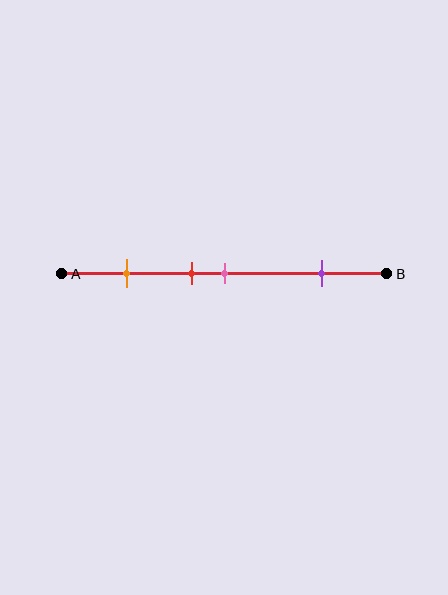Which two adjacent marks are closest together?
The red and pink marks are the closest adjacent pair.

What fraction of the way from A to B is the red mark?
The red mark is approximately 40% (0.4) of the way from A to B.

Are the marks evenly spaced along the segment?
No, the marks are not evenly spaced.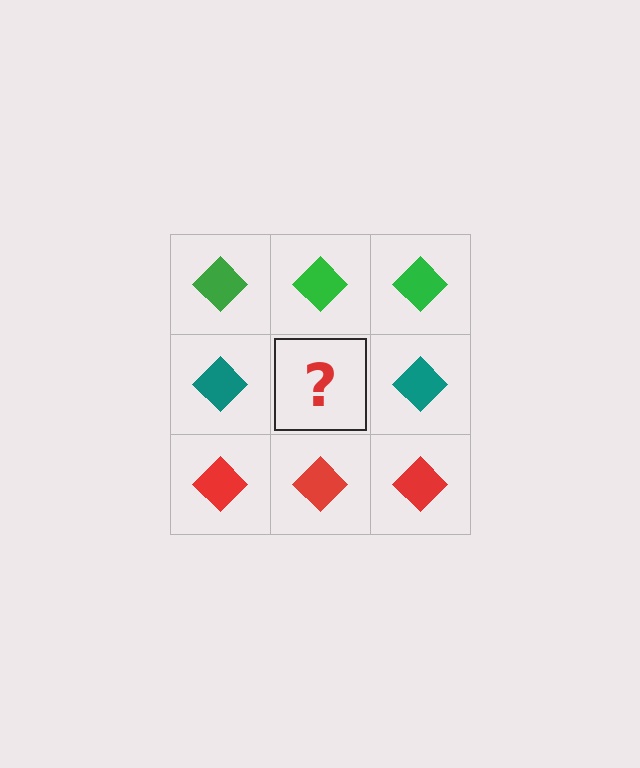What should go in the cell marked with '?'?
The missing cell should contain a teal diamond.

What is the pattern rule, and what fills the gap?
The rule is that each row has a consistent color. The gap should be filled with a teal diamond.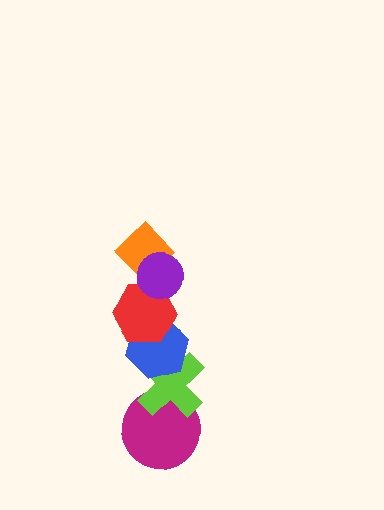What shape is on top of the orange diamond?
The purple circle is on top of the orange diamond.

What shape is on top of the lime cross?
The blue hexagon is on top of the lime cross.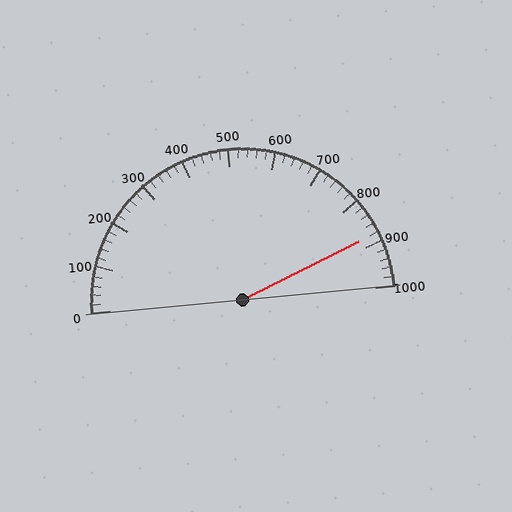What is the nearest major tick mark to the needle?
The nearest major tick mark is 900.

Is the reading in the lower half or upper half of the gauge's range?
The reading is in the upper half of the range (0 to 1000).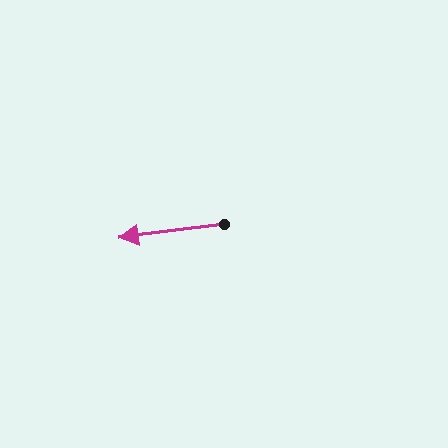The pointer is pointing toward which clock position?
Roughly 9 o'clock.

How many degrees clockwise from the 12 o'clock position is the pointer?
Approximately 263 degrees.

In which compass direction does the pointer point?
West.